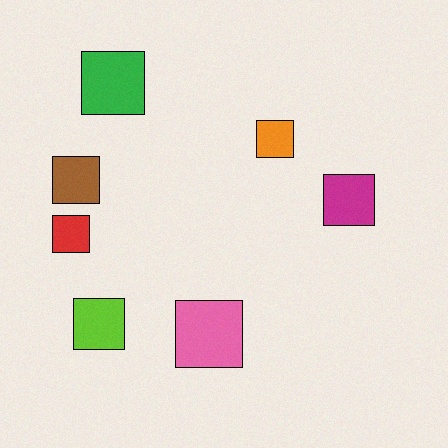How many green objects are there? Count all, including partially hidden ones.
There is 1 green object.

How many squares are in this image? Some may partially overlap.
There are 7 squares.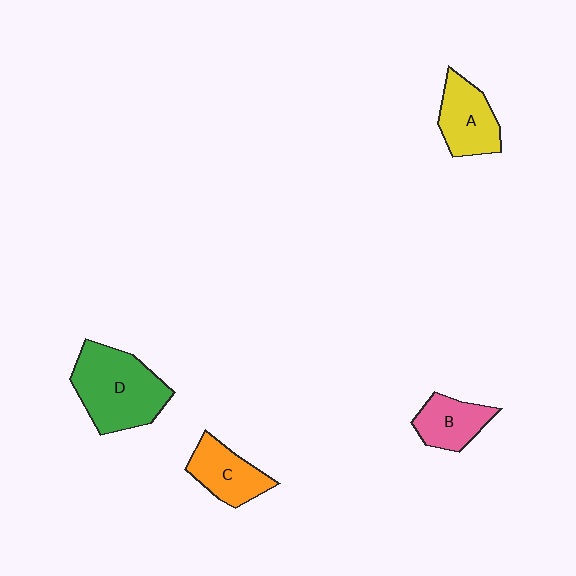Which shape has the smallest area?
Shape B (pink).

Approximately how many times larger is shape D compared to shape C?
Approximately 1.7 times.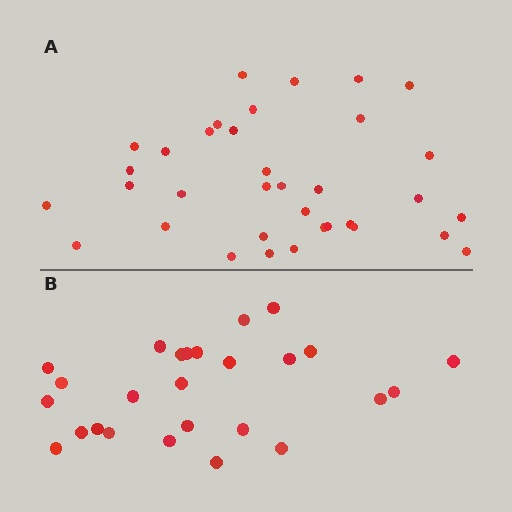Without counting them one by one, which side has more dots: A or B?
Region A (the top region) has more dots.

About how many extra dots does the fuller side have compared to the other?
Region A has roughly 8 or so more dots than region B.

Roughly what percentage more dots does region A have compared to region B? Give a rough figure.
About 35% more.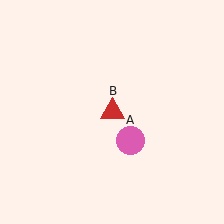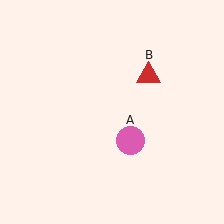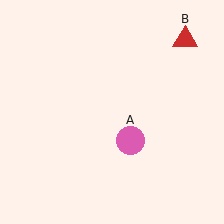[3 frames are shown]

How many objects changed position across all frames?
1 object changed position: red triangle (object B).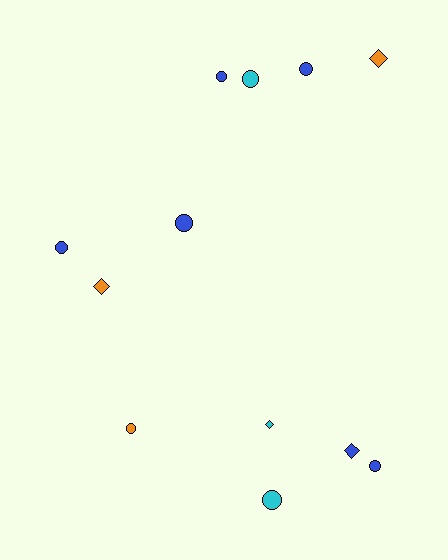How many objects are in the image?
There are 12 objects.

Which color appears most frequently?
Blue, with 6 objects.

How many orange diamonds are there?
There are 2 orange diamonds.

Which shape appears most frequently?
Circle, with 8 objects.